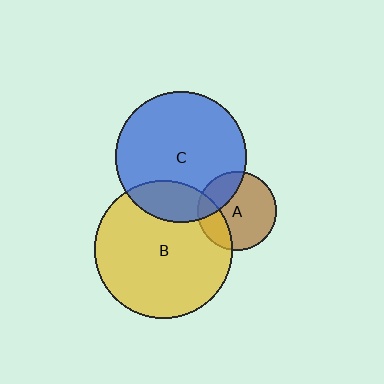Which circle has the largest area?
Circle B (yellow).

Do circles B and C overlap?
Yes.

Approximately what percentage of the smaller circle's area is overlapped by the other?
Approximately 20%.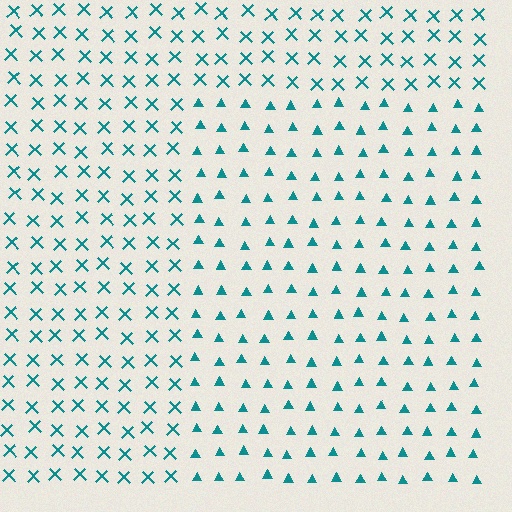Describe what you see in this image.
The image is filled with small teal elements arranged in a uniform grid. A rectangle-shaped region contains triangles, while the surrounding area contains X marks. The boundary is defined purely by the change in element shape.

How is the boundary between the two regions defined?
The boundary is defined by a change in element shape: triangles inside vs. X marks outside. All elements share the same color and spacing.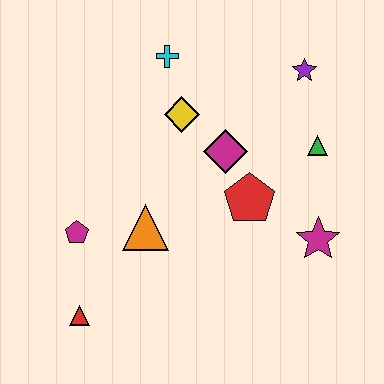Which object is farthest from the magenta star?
The red triangle is farthest from the magenta star.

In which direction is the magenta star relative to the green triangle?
The magenta star is below the green triangle.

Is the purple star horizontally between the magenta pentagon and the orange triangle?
No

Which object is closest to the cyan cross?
The yellow diamond is closest to the cyan cross.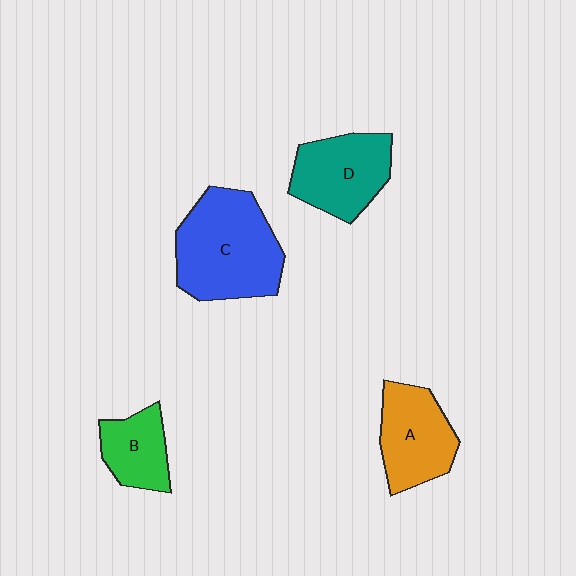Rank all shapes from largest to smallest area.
From largest to smallest: C (blue), D (teal), A (orange), B (green).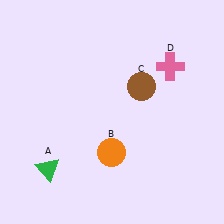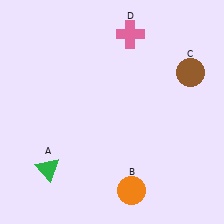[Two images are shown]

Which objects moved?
The objects that moved are: the orange circle (B), the brown circle (C), the pink cross (D).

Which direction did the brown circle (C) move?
The brown circle (C) moved right.